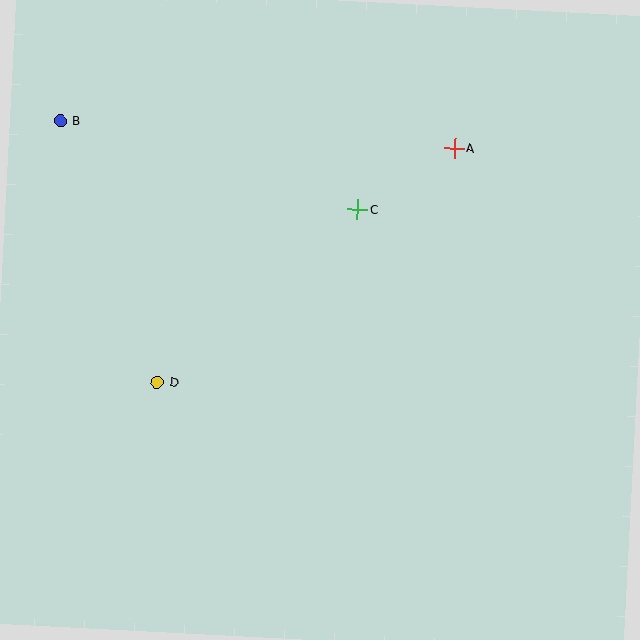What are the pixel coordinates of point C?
Point C is at (358, 209).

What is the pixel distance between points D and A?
The distance between D and A is 378 pixels.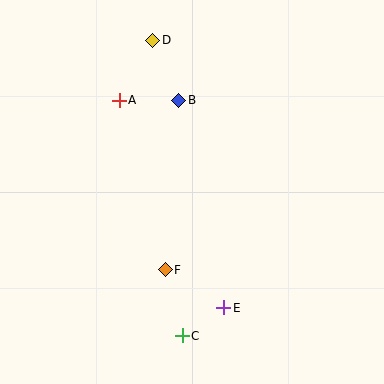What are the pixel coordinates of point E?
Point E is at (224, 308).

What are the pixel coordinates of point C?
Point C is at (182, 336).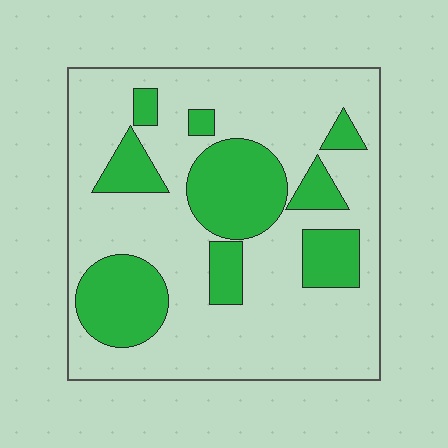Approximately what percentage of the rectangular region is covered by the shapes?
Approximately 30%.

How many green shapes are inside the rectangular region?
9.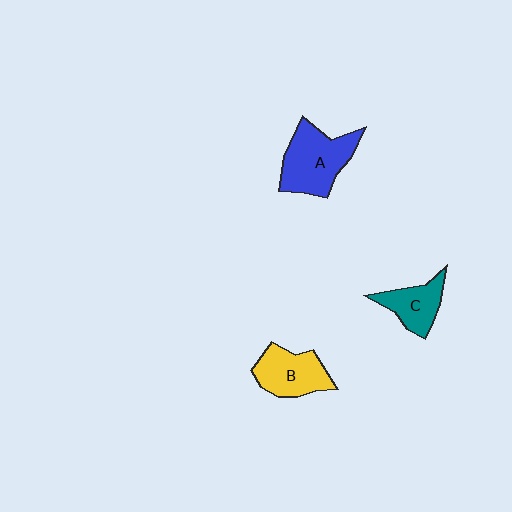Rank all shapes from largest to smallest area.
From largest to smallest: A (blue), B (yellow), C (teal).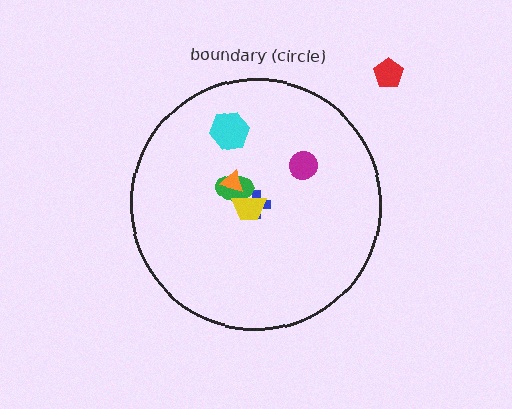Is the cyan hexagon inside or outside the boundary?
Inside.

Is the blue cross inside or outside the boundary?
Inside.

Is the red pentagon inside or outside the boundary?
Outside.